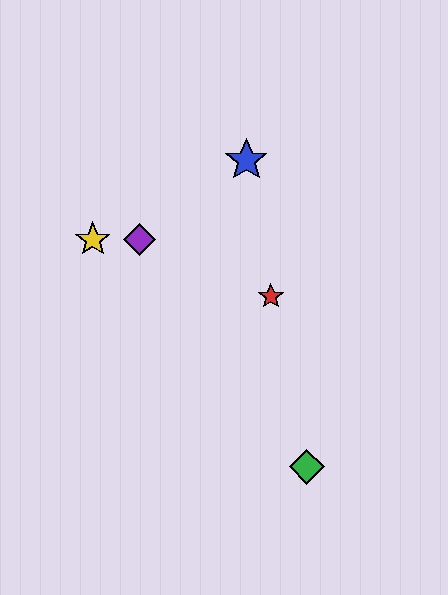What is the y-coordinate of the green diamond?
The green diamond is at y≈467.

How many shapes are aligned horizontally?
2 shapes (the yellow star, the purple diamond) are aligned horizontally.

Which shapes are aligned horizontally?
The yellow star, the purple diamond are aligned horizontally.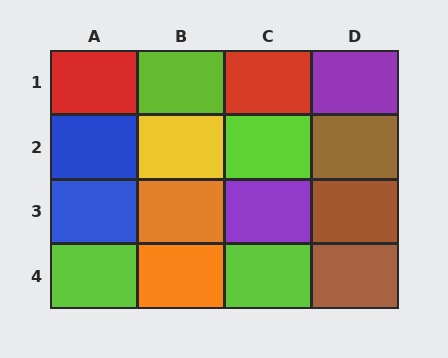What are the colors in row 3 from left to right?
Blue, orange, purple, brown.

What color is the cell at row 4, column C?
Lime.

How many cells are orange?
2 cells are orange.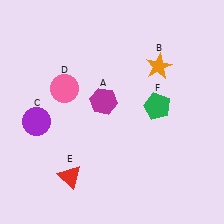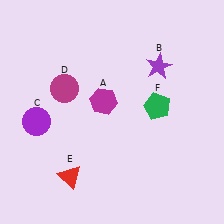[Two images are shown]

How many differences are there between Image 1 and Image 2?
There are 2 differences between the two images.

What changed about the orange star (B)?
In Image 1, B is orange. In Image 2, it changed to purple.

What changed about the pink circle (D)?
In Image 1, D is pink. In Image 2, it changed to magenta.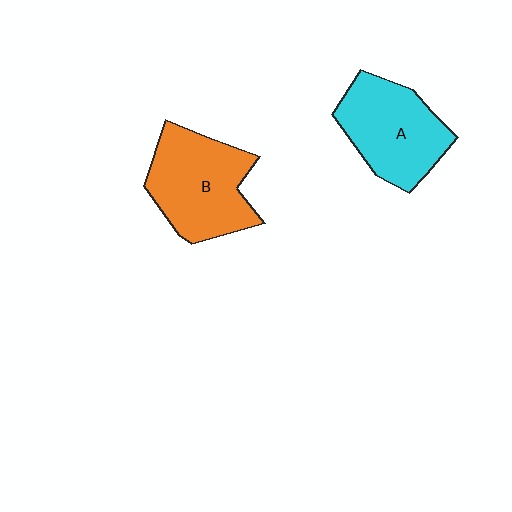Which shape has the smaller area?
Shape A (cyan).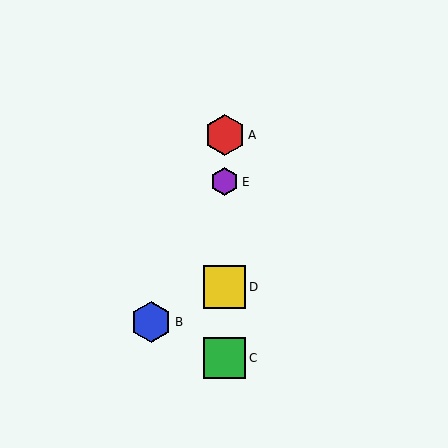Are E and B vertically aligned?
No, E is at x≈225 and B is at x≈151.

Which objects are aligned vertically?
Objects A, C, D, E are aligned vertically.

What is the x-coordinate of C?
Object C is at x≈225.